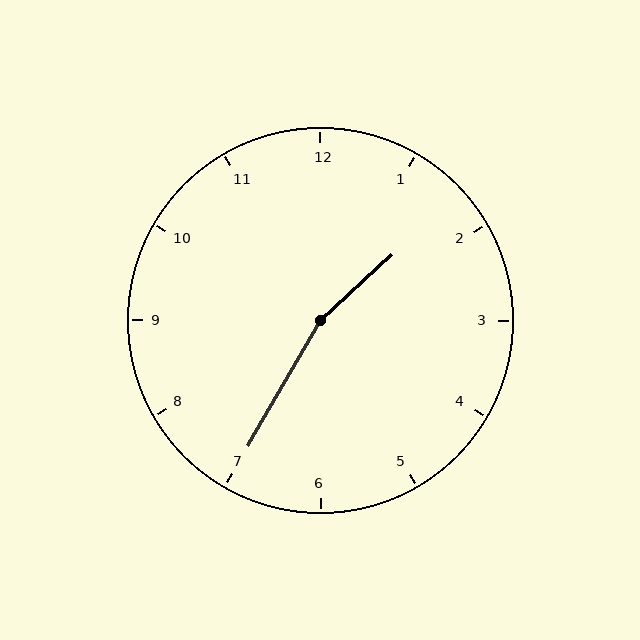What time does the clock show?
1:35.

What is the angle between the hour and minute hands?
Approximately 162 degrees.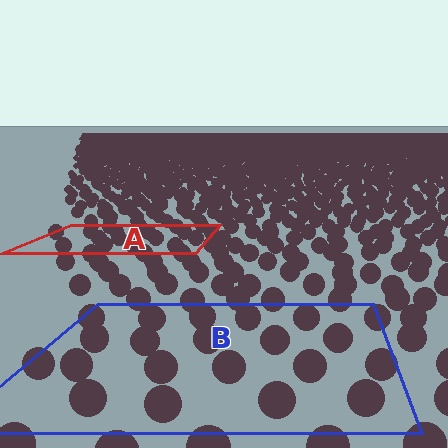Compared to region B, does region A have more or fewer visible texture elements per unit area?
Region A has more texture elements per unit area — they are packed more densely because it is farther away.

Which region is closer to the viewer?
Region B is closer. The texture elements there are larger and more spread out.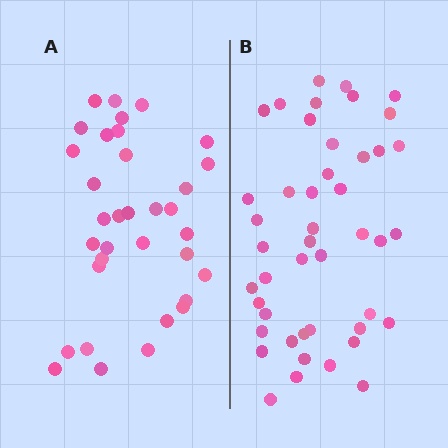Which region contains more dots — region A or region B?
Region B (the right region) has more dots.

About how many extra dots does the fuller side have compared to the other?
Region B has roughly 12 or so more dots than region A.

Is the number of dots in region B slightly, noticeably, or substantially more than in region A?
Region B has noticeably more, but not dramatically so. The ratio is roughly 1.3 to 1.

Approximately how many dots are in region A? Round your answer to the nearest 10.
About 30 dots. (The exact count is 34, which rounds to 30.)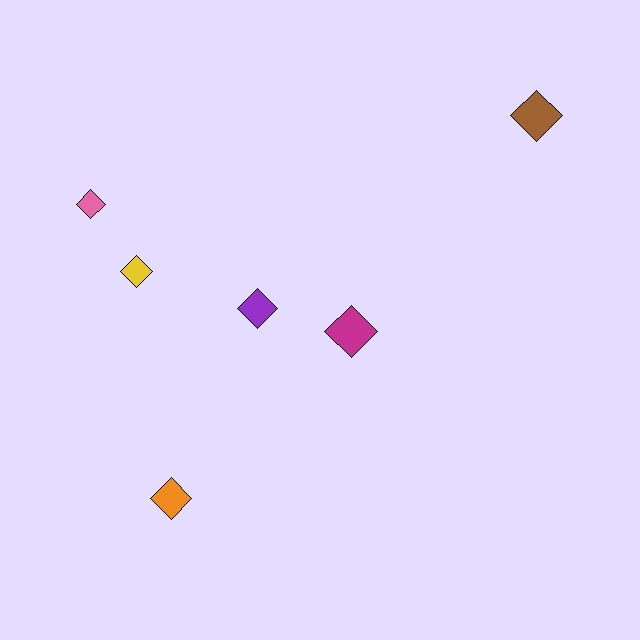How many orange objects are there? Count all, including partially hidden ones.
There is 1 orange object.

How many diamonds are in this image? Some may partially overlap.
There are 6 diamonds.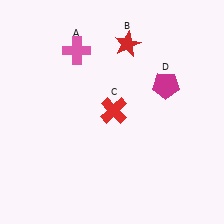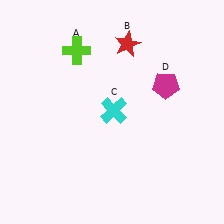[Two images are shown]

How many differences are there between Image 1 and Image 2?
There are 2 differences between the two images.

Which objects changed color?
A changed from pink to lime. C changed from red to cyan.